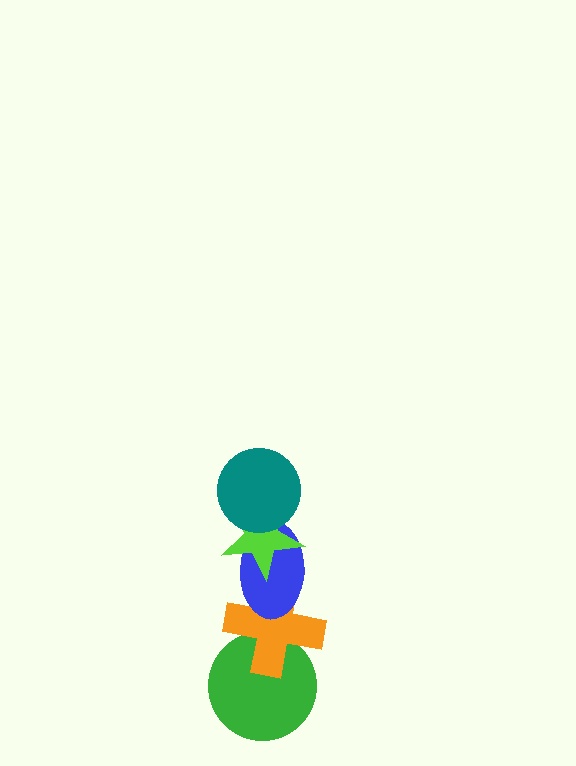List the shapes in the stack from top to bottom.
From top to bottom: the teal circle, the lime star, the blue ellipse, the orange cross, the green circle.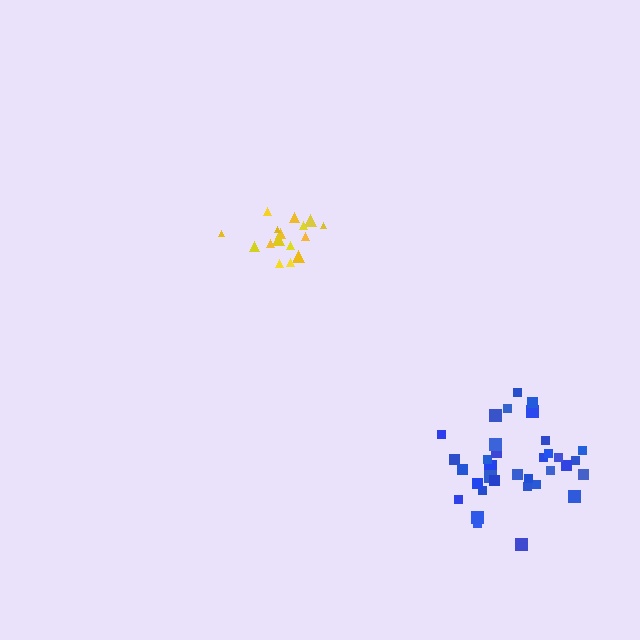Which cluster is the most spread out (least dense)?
Blue.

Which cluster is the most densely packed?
Yellow.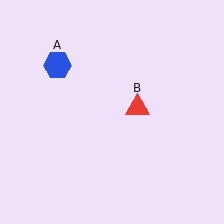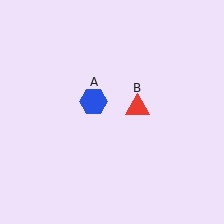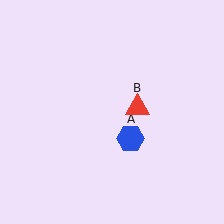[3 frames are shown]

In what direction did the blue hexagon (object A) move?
The blue hexagon (object A) moved down and to the right.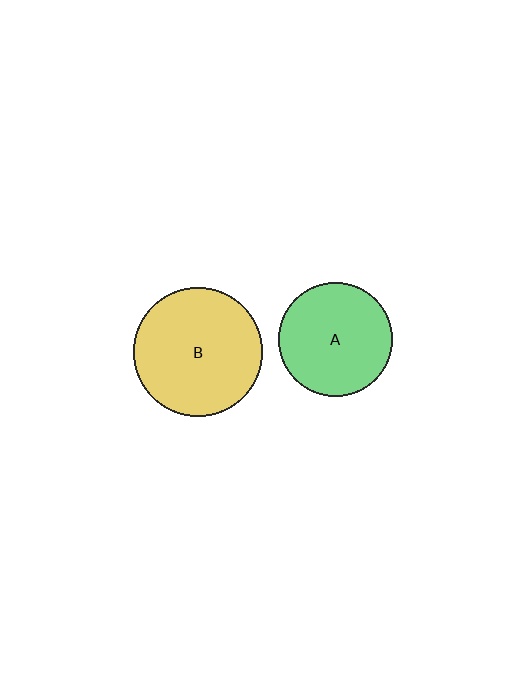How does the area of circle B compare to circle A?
Approximately 1.3 times.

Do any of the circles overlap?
No, none of the circles overlap.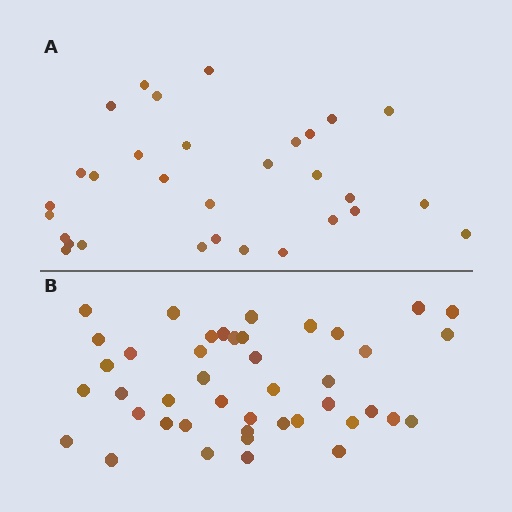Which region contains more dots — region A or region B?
Region B (the bottom region) has more dots.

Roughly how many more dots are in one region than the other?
Region B has roughly 12 or so more dots than region A.